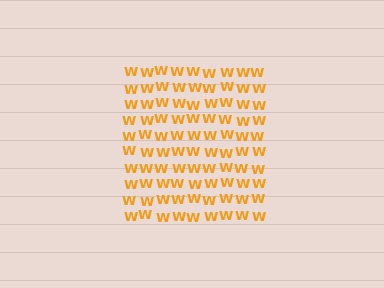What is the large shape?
The large shape is a square.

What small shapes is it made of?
It is made of small letter W's.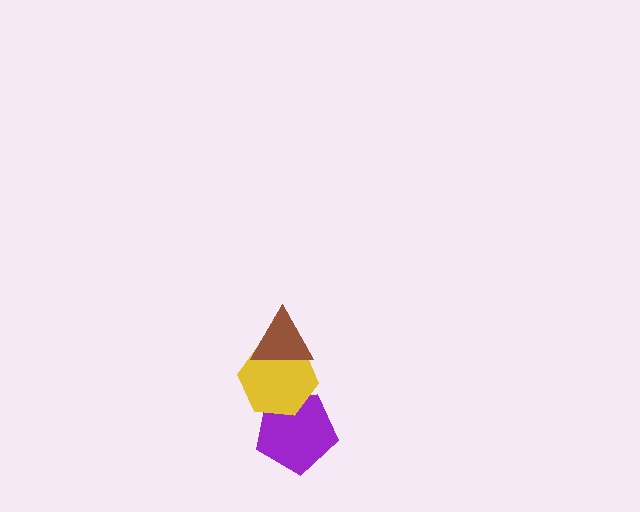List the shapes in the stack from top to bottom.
From top to bottom: the brown triangle, the yellow hexagon, the purple pentagon.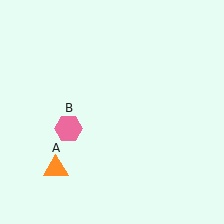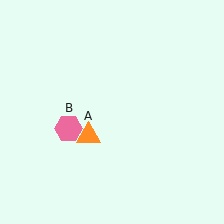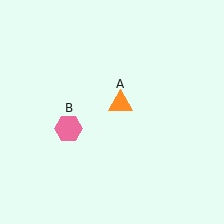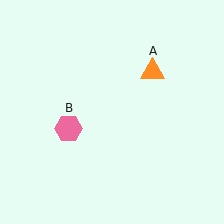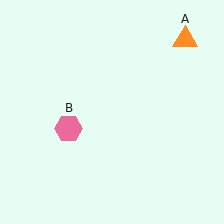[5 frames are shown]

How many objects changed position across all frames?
1 object changed position: orange triangle (object A).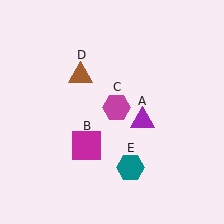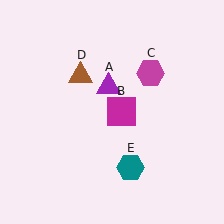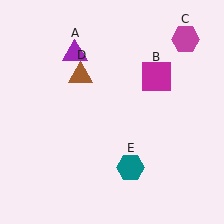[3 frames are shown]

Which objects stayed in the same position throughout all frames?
Brown triangle (object D) and teal hexagon (object E) remained stationary.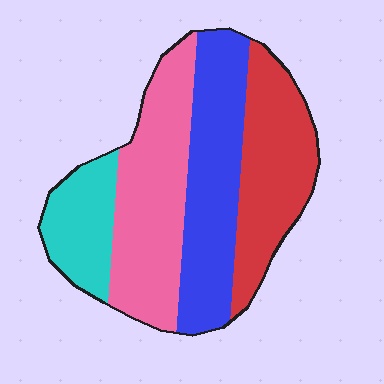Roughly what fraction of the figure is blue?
Blue covers 29% of the figure.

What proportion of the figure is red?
Red takes up between a sixth and a third of the figure.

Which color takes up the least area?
Cyan, at roughly 15%.